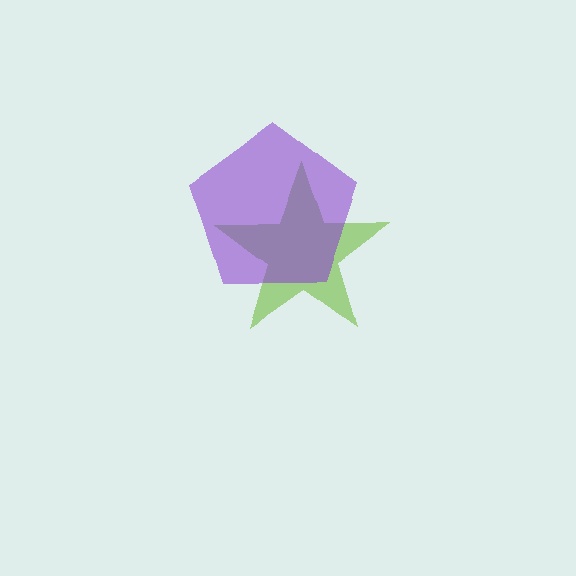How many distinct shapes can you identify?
There are 2 distinct shapes: a lime star, a purple pentagon.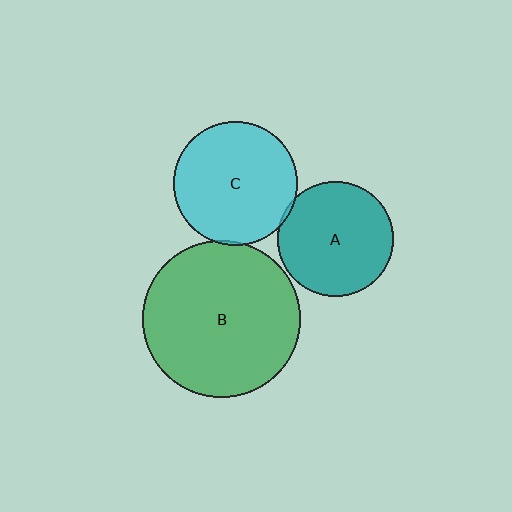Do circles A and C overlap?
Yes.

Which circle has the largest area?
Circle B (green).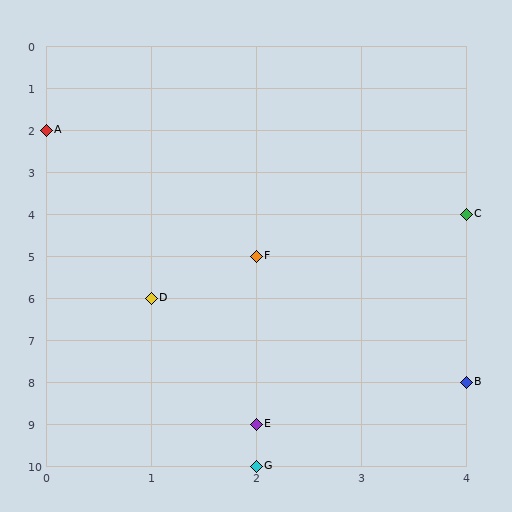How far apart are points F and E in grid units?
Points F and E are 4 rows apart.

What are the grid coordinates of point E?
Point E is at grid coordinates (2, 9).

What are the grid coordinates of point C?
Point C is at grid coordinates (4, 4).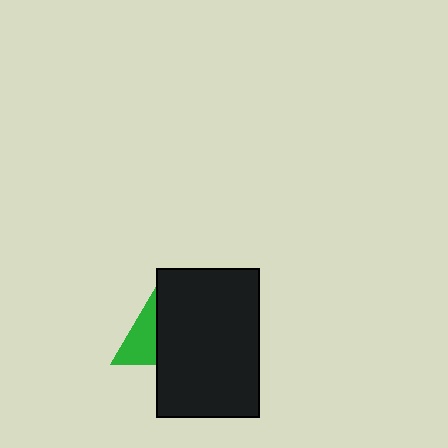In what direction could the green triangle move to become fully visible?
The green triangle could move left. That would shift it out from behind the black rectangle entirely.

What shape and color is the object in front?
The object in front is a black rectangle.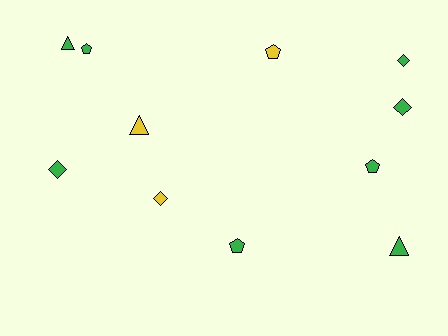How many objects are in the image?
There are 11 objects.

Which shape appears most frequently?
Pentagon, with 4 objects.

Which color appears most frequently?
Green, with 8 objects.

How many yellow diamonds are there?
There is 1 yellow diamond.